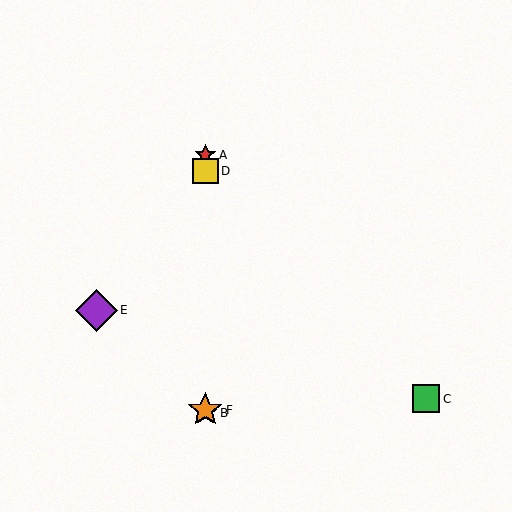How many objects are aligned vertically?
4 objects (A, B, D, F) are aligned vertically.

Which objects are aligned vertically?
Objects A, B, D, F are aligned vertically.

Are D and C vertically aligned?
No, D is at x≈205 and C is at x≈426.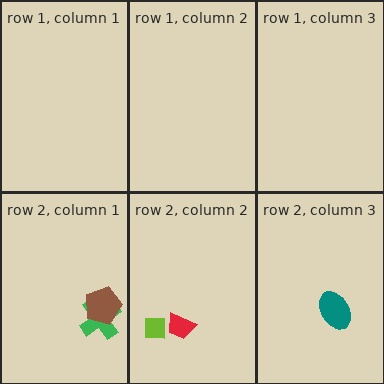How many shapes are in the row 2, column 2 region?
2.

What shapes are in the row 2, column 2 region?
The red trapezoid, the lime square.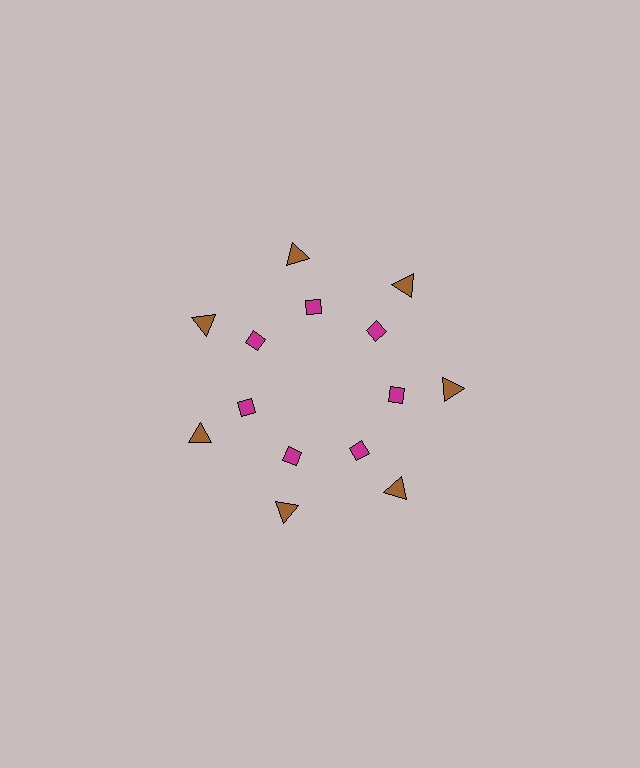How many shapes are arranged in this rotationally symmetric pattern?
There are 14 shapes, arranged in 7 groups of 2.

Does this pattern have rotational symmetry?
Yes, this pattern has 7-fold rotational symmetry. It looks the same after rotating 51 degrees around the center.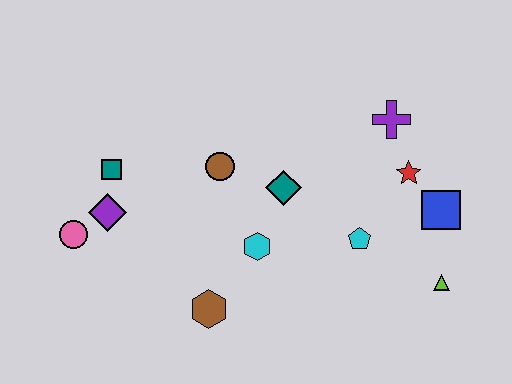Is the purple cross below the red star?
No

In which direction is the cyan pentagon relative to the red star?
The cyan pentagon is below the red star.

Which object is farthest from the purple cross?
The pink circle is farthest from the purple cross.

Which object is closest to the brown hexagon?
The cyan hexagon is closest to the brown hexagon.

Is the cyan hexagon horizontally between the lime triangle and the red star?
No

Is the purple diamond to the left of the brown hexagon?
Yes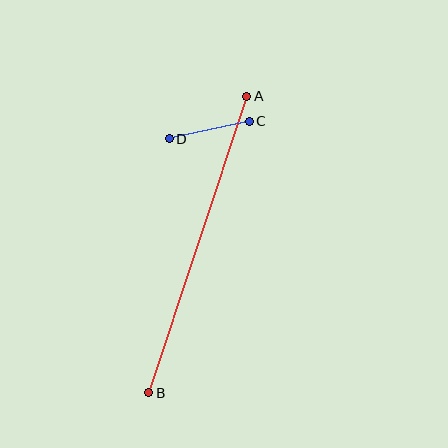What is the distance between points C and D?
The distance is approximately 82 pixels.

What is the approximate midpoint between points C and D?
The midpoint is at approximately (209, 130) pixels.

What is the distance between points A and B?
The distance is approximately 313 pixels.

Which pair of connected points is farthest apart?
Points A and B are farthest apart.